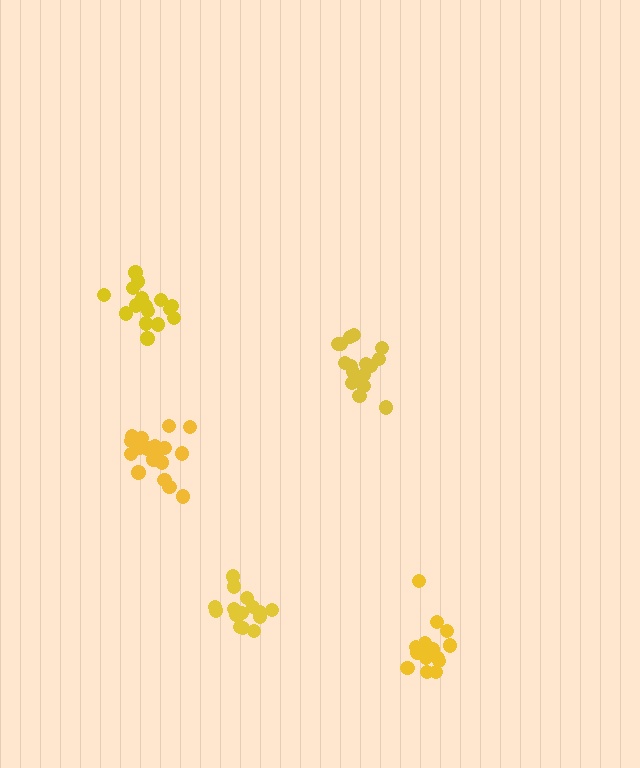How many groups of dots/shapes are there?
There are 5 groups.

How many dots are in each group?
Group 1: 16 dots, Group 2: 18 dots, Group 3: 20 dots, Group 4: 16 dots, Group 5: 15 dots (85 total).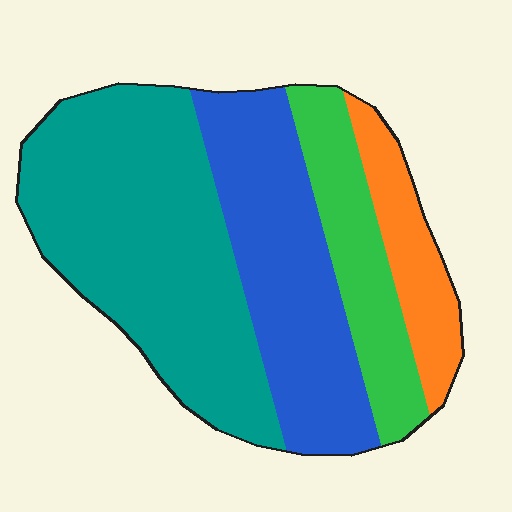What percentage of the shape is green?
Green takes up about one sixth (1/6) of the shape.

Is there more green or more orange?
Green.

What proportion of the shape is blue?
Blue covers around 30% of the shape.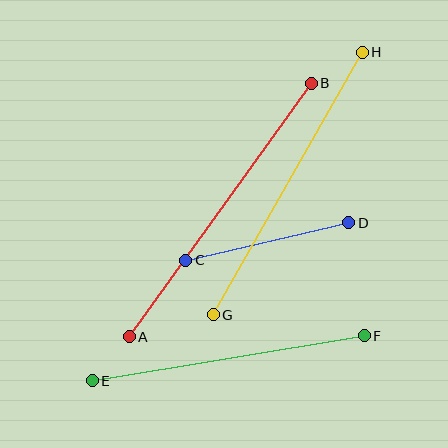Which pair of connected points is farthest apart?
Points A and B are farthest apart.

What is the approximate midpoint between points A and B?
The midpoint is at approximately (220, 210) pixels.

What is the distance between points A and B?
The distance is approximately 312 pixels.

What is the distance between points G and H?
The distance is approximately 302 pixels.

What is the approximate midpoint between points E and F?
The midpoint is at approximately (228, 358) pixels.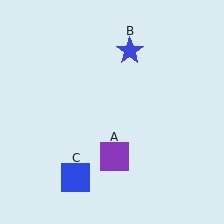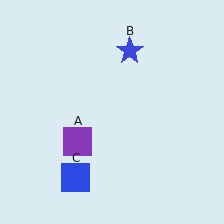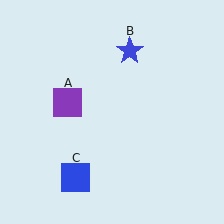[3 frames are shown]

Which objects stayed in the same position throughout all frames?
Blue star (object B) and blue square (object C) remained stationary.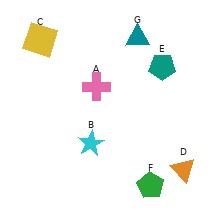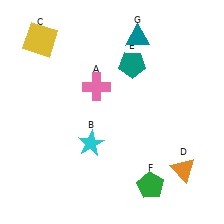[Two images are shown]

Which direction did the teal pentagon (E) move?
The teal pentagon (E) moved left.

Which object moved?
The teal pentagon (E) moved left.